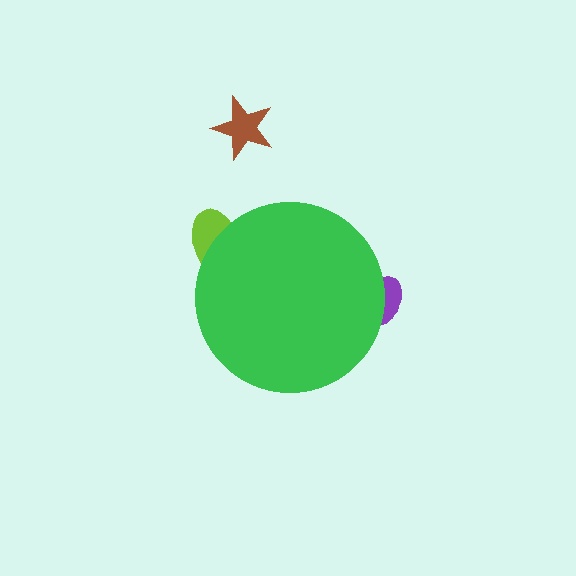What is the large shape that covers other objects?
A green circle.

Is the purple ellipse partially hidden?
Yes, the purple ellipse is partially hidden behind the green circle.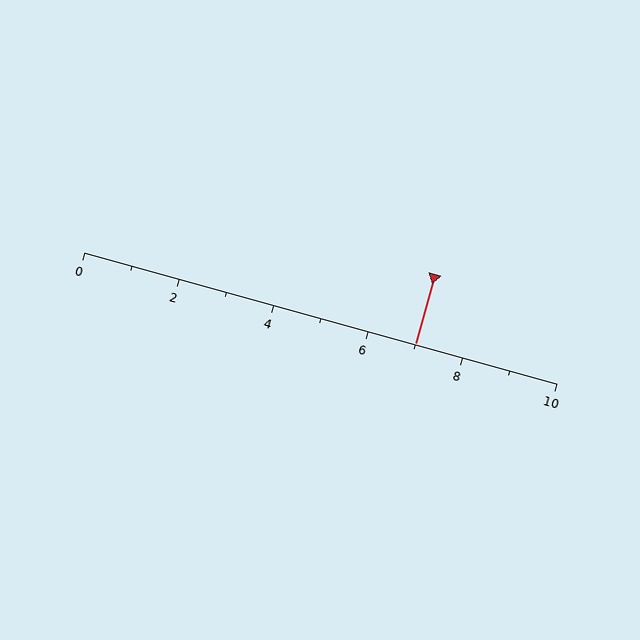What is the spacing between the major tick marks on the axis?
The major ticks are spaced 2 apart.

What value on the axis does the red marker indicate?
The marker indicates approximately 7.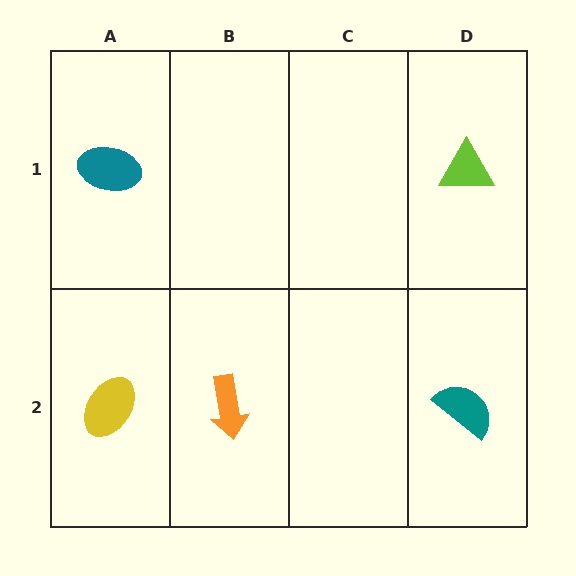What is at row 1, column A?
A teal ellipse.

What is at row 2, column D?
A teal semicircle.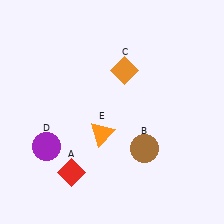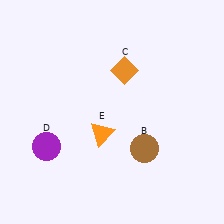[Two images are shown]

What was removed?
The red diamond (A) was removed in Image 2.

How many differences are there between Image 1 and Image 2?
There is 1 difference between the two images.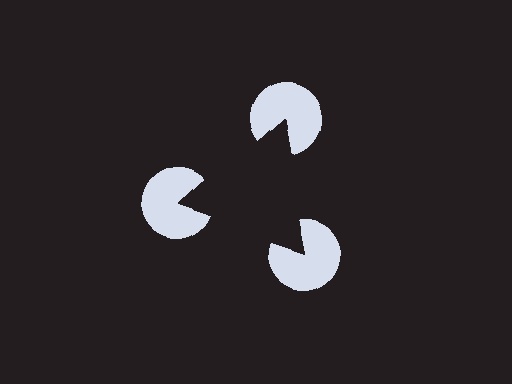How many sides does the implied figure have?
3 sides.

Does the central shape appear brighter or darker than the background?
It typically appears slightly darker than the background, even though no actual brightness change is drawn.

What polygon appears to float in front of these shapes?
An illusory triangle — its edges are inferred from the aligned wedge cuts in the pac-man discs, not physically drawn.